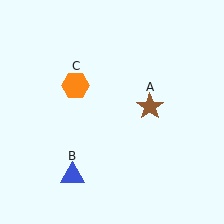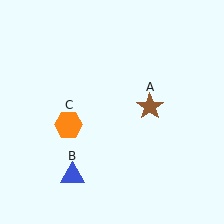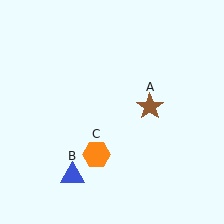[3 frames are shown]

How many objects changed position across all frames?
1 object changed position: orange hexagon (object C).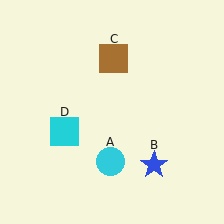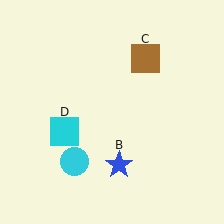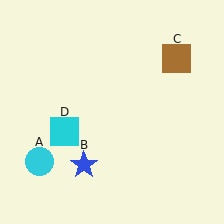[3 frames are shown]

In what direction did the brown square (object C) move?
The brown square (object C) moved right.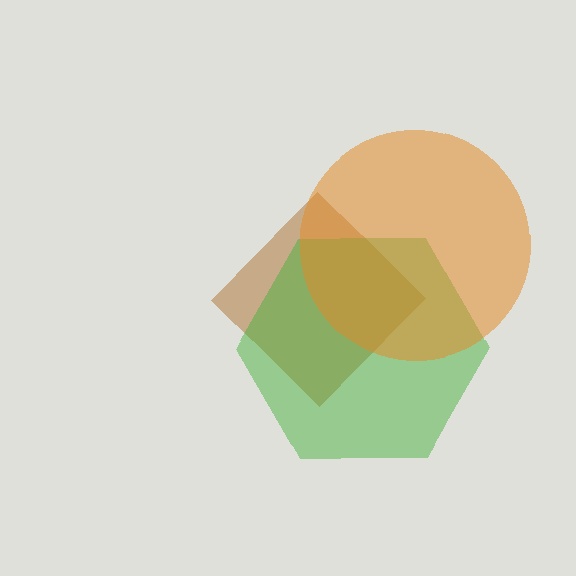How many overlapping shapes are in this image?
There are 3 overlapping shapes in the image.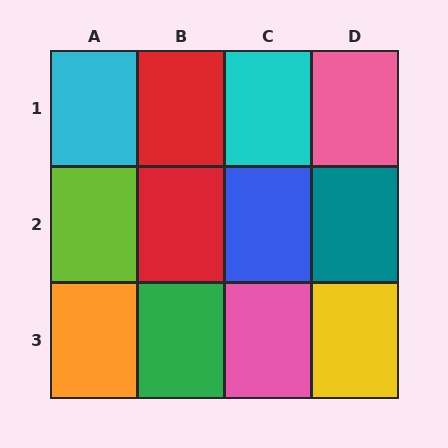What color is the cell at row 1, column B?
Red.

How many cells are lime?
1 cell is lime.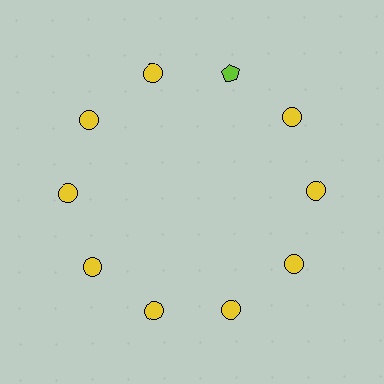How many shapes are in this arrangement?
There are 10 shapes arranged in a ring pattern.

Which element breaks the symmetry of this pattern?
The lime pentagon at roughly the 1 o'clock position breaks the symmetry. All other shapes are yellow circles.